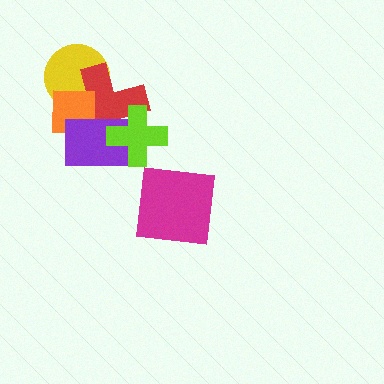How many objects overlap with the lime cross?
2 objects overlap with the lime cross.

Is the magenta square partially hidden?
No, no other shape covers it.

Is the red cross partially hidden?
Yes, it is partially covered by another shape.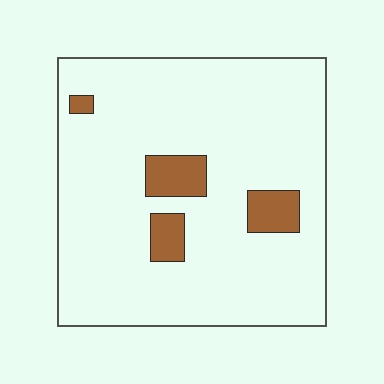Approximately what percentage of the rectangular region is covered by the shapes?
Approximately 10%.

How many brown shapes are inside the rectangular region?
4.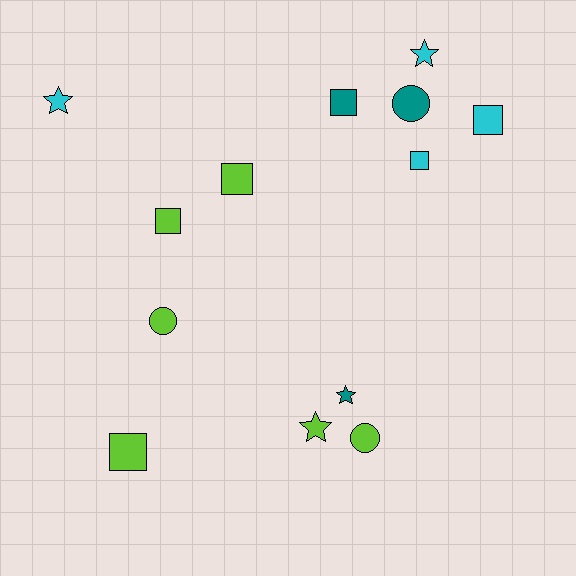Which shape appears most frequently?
Square, with 6 objects.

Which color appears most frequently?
Lime, with 6 objects.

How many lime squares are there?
There are 3 lime squares.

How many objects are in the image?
There are 13 objects.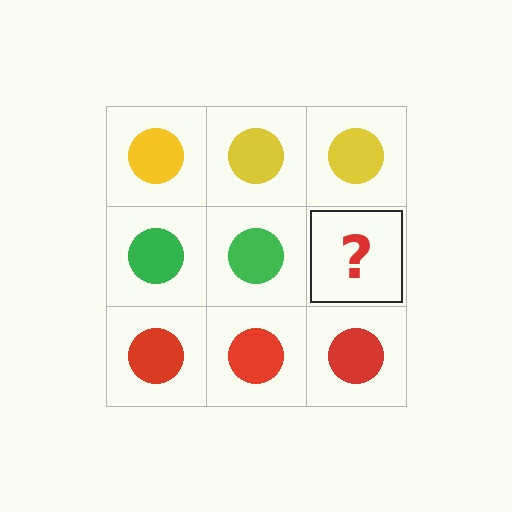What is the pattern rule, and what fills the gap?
The rule is that each row has a consistent color. The gap should be filled with a green circle.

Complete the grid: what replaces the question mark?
The question mark should be replaced with a green circle.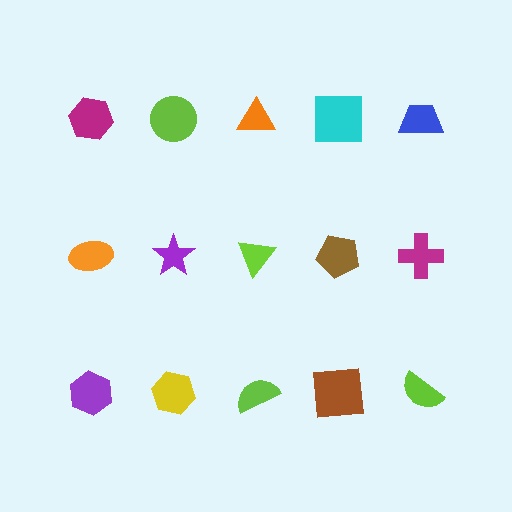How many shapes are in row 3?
5 shapes.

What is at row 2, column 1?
An orange ellipse.